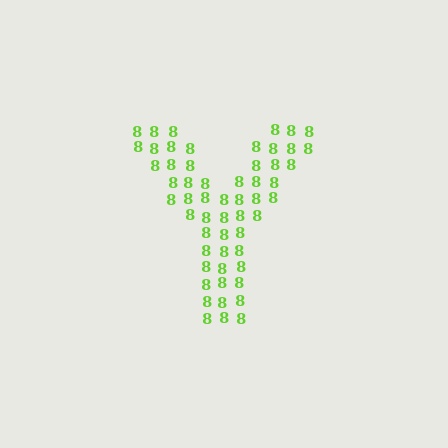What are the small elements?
The small elements are digit 8's.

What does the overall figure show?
The overall figure shows the letter Y.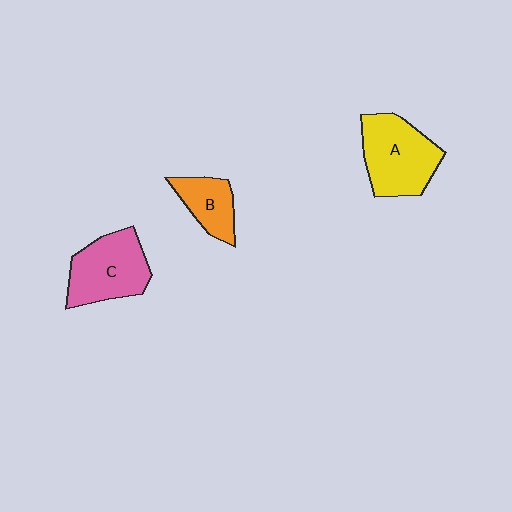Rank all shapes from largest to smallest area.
From largest to smallest: A (yellow), C (pink), B (orange).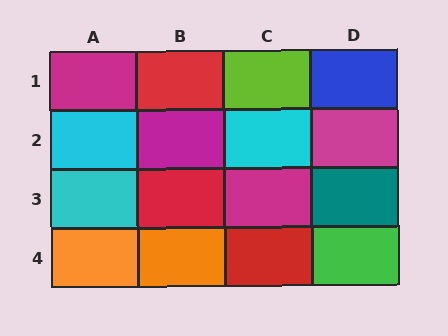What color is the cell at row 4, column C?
Red.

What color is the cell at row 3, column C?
Magenta.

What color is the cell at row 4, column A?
Orange.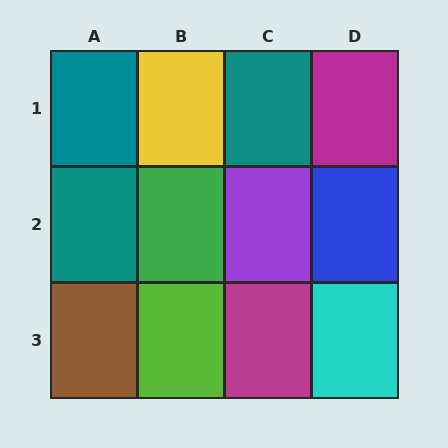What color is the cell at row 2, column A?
Teal.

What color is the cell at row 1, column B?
Yellow.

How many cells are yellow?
1 cell is yellow.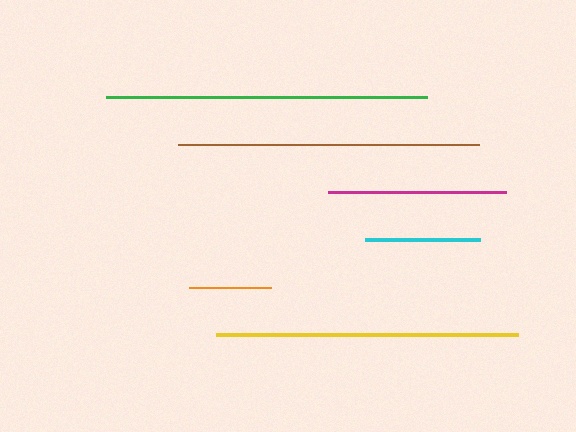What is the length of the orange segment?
The orange segment is approximately 81 pixels long.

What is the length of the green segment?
The green segment is approximately 320 pixels long.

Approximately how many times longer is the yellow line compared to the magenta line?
The yellow line is approximately 1.7 times the length of the magenta line.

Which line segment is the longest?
The green line is the longest at approximately 320 pixels.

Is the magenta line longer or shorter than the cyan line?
The magenta line is longer than the cyan line.